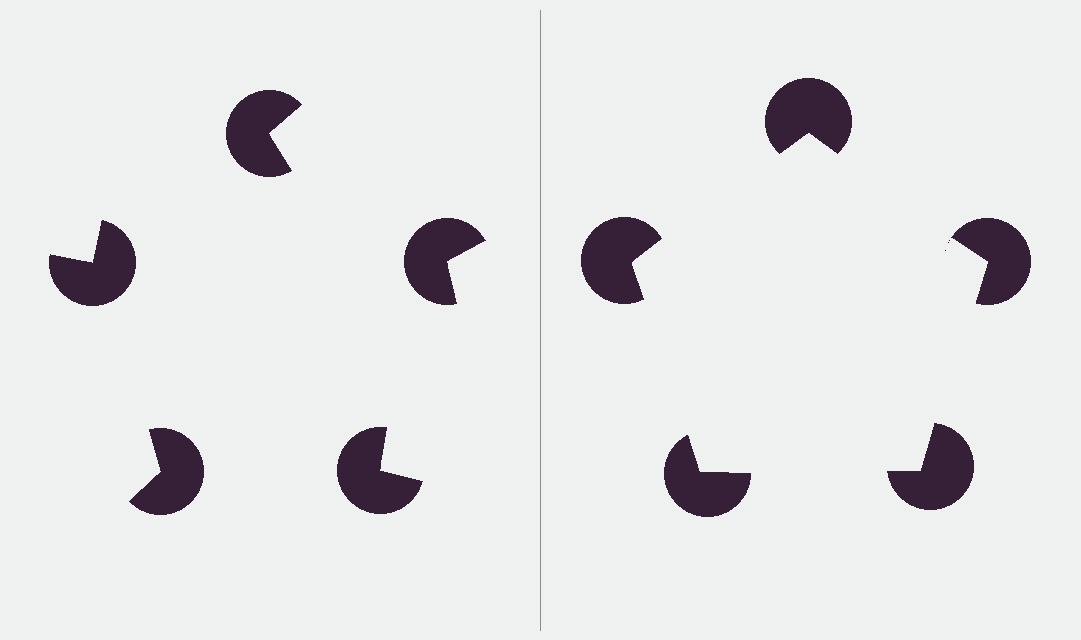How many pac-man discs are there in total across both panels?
10 — 5 on each side.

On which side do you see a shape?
An illusory pentagon appears on the right side. On the left side the wedge cuts are rotated, so no coherent shape forms.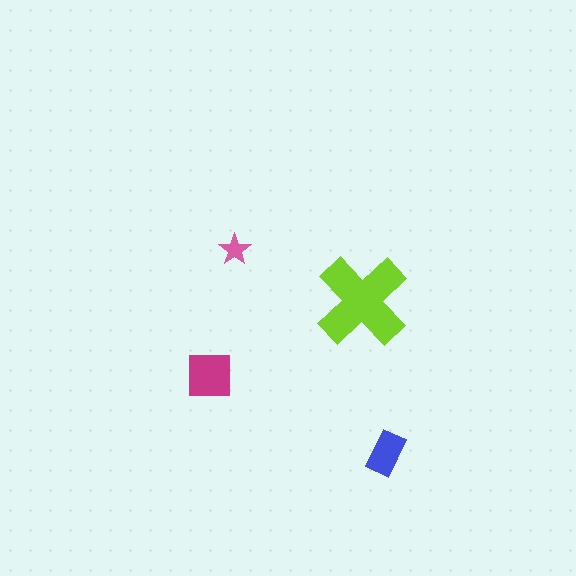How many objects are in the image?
There are 4 objects in the image.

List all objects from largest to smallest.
The lime cross, the magenta square, the blue rectangle, the pink star.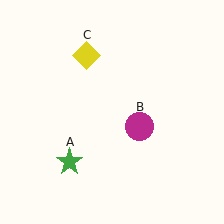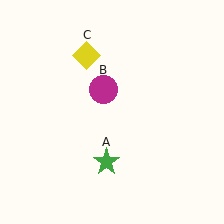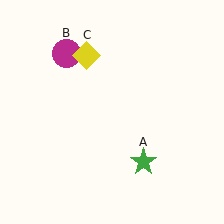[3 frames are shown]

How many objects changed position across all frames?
2 objects changed position: green star (object A), magenta circle (object B).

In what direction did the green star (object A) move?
The green star (object A) moved right.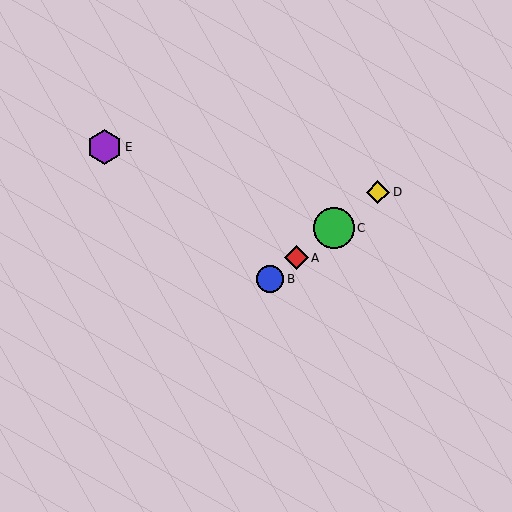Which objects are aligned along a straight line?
Objects A, B, C, D are aligned along a straight line.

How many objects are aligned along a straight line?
4 objects (A, B, C, D) are aligned along a straight line.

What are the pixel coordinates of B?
Object B is at (270, 279).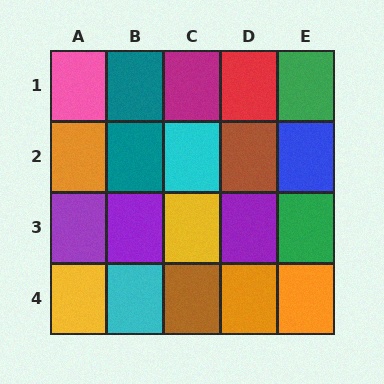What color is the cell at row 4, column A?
Yellow.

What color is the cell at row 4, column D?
Orange.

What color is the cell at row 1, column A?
Pink.